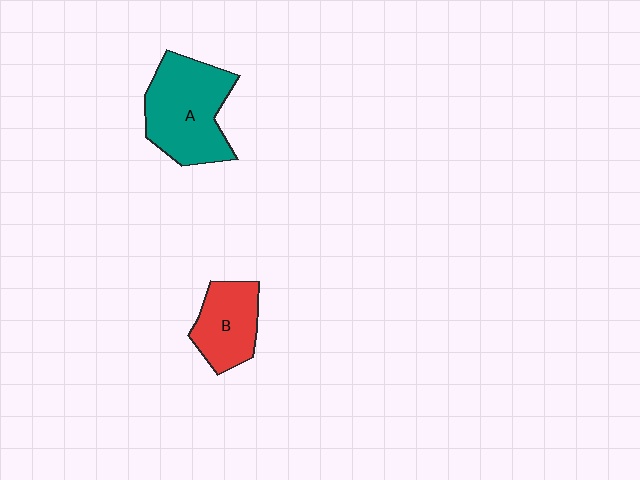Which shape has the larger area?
Shape A (teal).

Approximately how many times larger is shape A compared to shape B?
Approximately 1.6 times.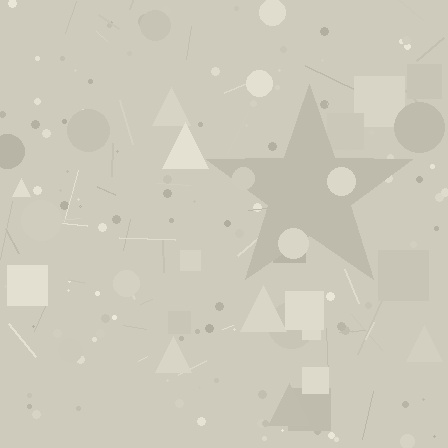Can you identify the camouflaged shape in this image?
The camouflaged shape is a star.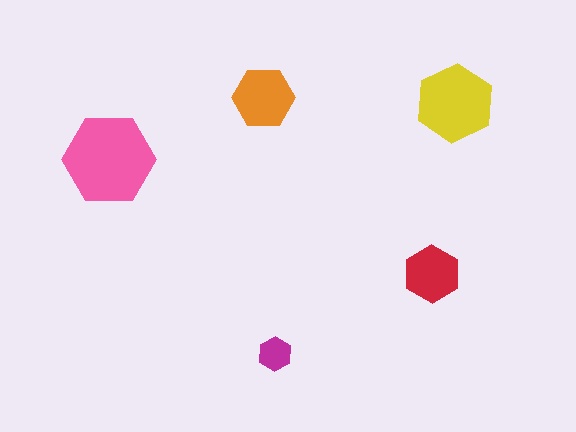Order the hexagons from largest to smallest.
the pink one, the yellow one, the orange one, the red one, the magenta one.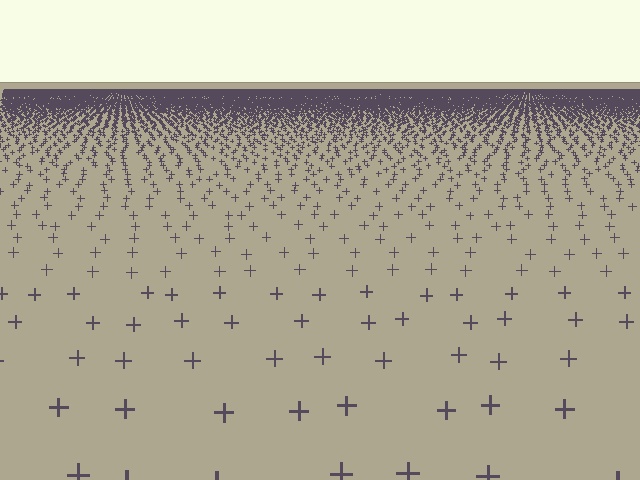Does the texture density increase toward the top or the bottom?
Density increases toward the top.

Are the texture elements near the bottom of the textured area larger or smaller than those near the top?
Larger. Near the bottom, elements are closer to the viewer and appear at a bigger on-screen size.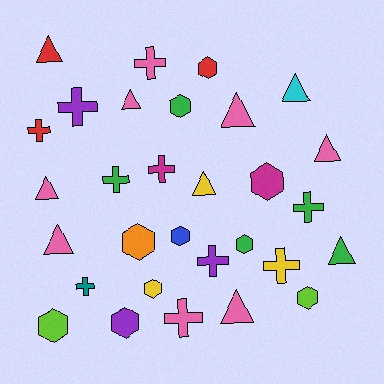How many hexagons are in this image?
There are 10 hexagons.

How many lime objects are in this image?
There are 2 lime objects.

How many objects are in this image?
There are 30 objects.